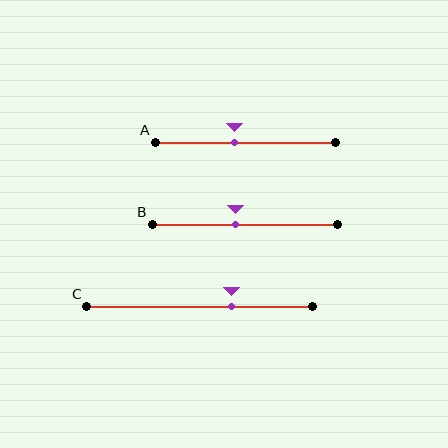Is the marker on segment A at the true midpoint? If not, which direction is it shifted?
No, the marker on segment A is shifted to the left by about 6% of the segment length.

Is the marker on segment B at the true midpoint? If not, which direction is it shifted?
No, the marker on segment B is shifted to the left by about 5% of the segment length.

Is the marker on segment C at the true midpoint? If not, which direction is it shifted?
No, the marker on segment C is shifted to the right by about 14% of the segment length.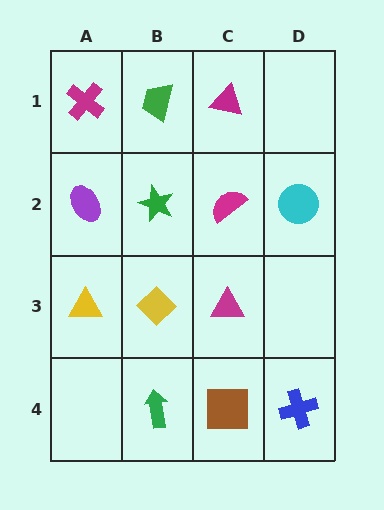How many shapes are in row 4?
3 shapes.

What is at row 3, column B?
A yellow diamond.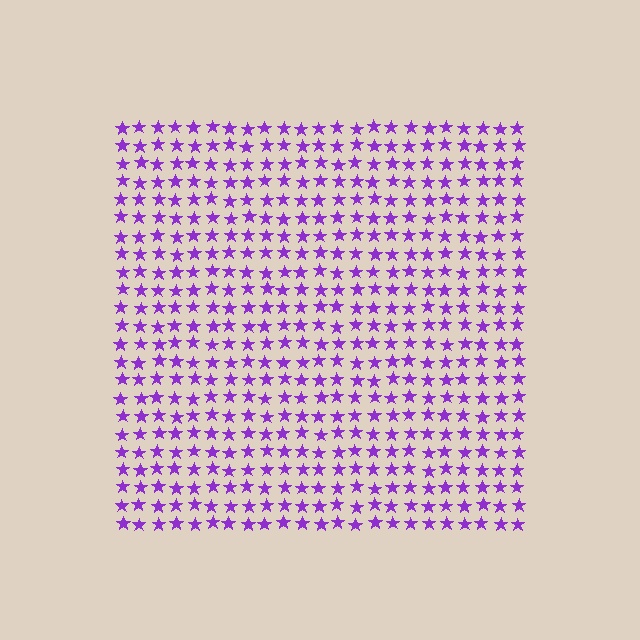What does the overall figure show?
The overall figure shows a square.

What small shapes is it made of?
It is made of small stars.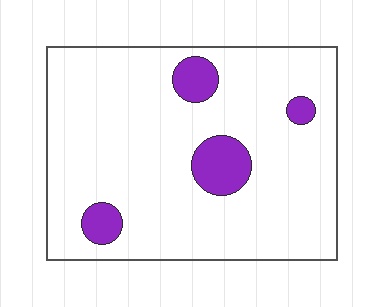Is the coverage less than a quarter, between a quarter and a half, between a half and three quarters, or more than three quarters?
Less than a quarter.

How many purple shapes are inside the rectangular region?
4.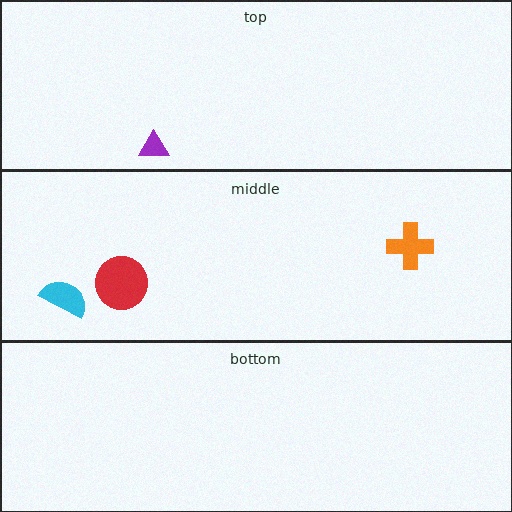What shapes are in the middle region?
The orange cross, the red circle, the cyan semicircle.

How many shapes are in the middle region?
3.